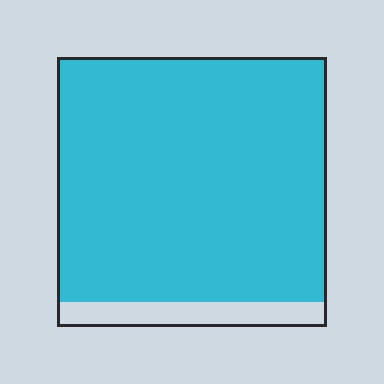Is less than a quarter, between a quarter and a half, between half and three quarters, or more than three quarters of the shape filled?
More than three quarters.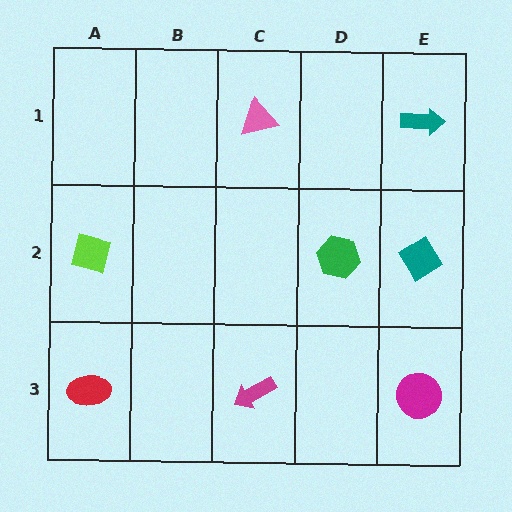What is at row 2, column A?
A lime square.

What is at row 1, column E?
A teal arrow.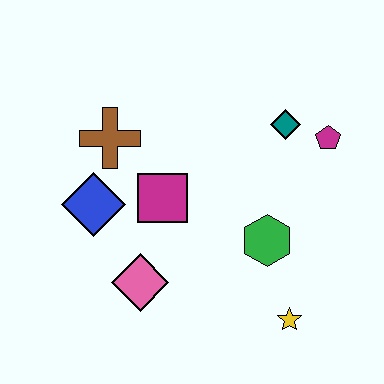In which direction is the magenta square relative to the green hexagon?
The magenta square is to the left of the green hexagon.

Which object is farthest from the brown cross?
The yellow star is farthest from the brown cross.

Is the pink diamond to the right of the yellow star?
No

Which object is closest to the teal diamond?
The magenta pentagon is closest to the teal diamond.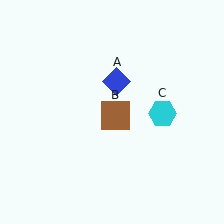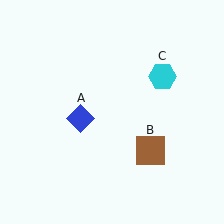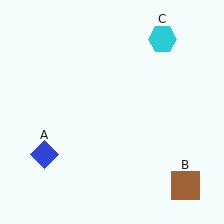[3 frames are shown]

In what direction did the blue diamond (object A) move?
The blue diamond (object A) moved down and to the left.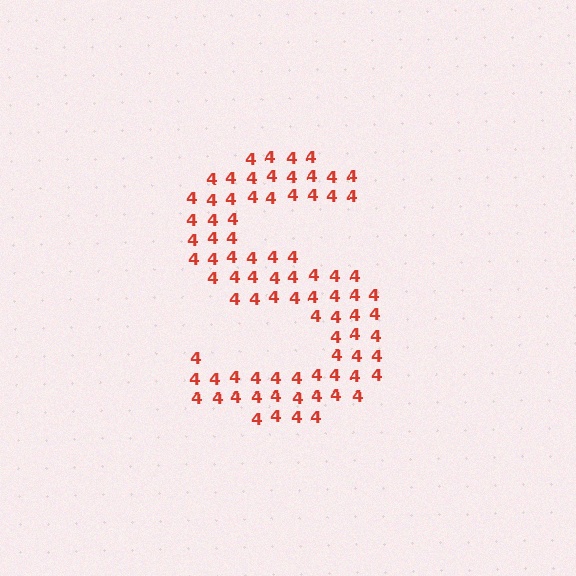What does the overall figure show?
The overall figure shows the letter S.